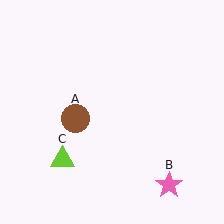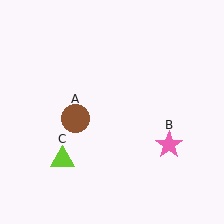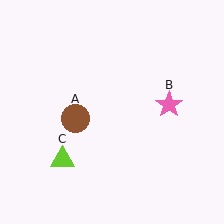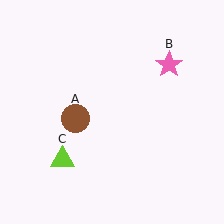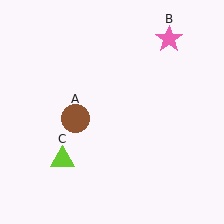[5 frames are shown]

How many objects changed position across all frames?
1 object changed position: pink star (object B).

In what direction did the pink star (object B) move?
The pink star (object B) moved up.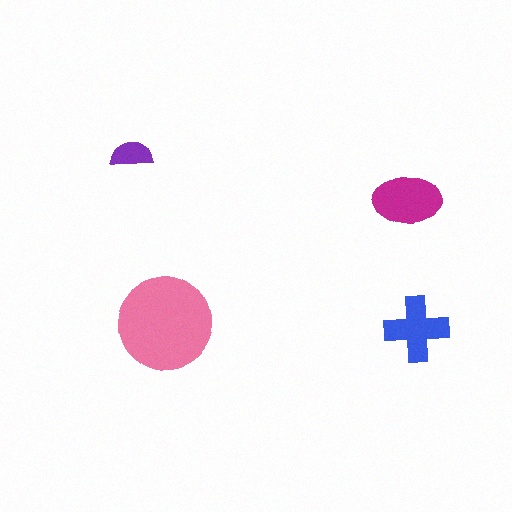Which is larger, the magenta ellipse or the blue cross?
The magenta ellipse.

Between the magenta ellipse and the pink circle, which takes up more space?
The pink circle.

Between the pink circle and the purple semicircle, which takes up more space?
The pink circle.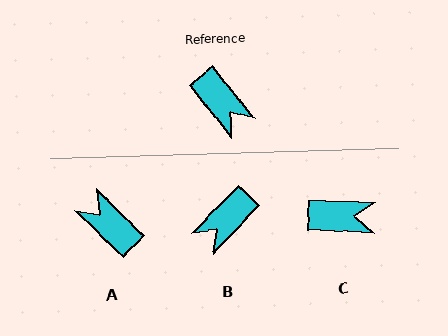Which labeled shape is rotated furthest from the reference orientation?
A, about 173 degrees away.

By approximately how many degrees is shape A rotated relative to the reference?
Approximately 173 degrees clockwise.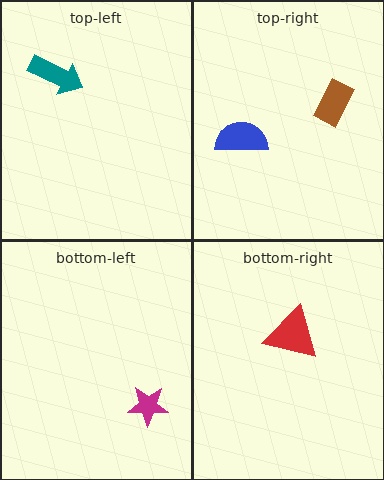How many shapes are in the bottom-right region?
1.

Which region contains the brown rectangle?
The top-right region.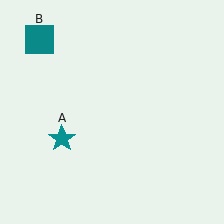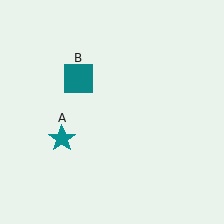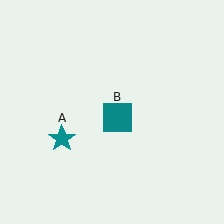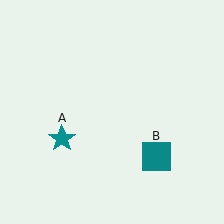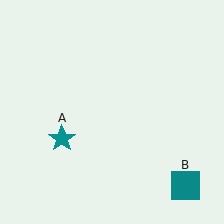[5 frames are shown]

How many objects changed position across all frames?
1 object changed position: teal square (object B).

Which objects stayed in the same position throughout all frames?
Teal star (object A) remained stationary.